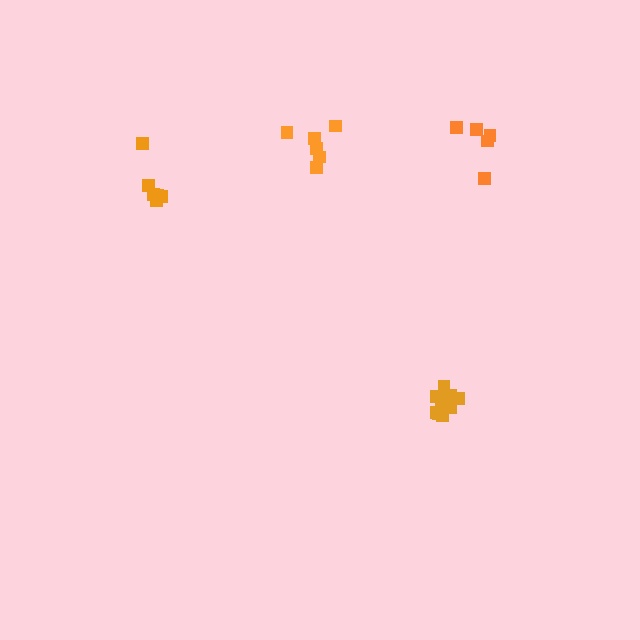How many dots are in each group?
Group 1: 10 dots, Group 2: 6 dots, Group 3: 5 dots, Group 4: 6 dots (27 total).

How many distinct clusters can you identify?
There are 4 distinct clusters.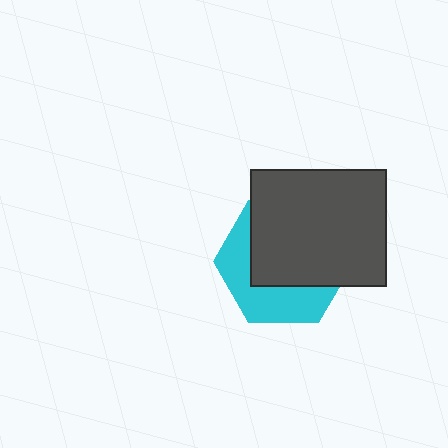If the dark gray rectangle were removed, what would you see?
You would see the complete cyan hexagon.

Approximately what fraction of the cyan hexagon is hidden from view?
Roughly 61% of the cyan hexagon is hidden behind the dark gray rectangle.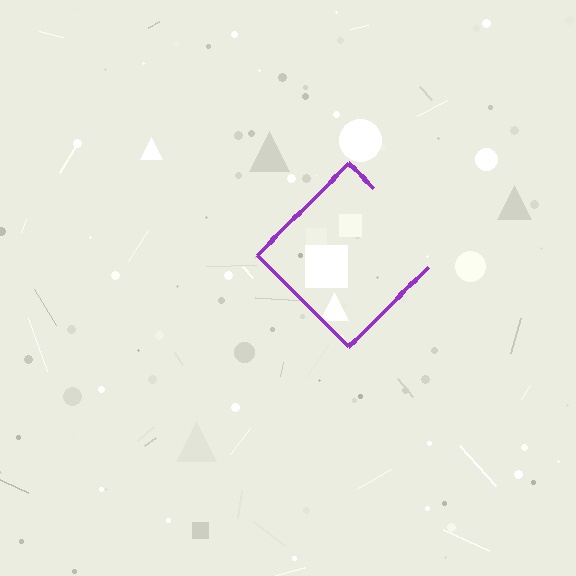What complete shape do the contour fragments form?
The contour fragments form a diamond.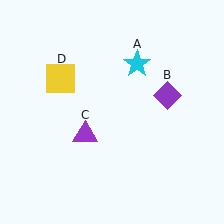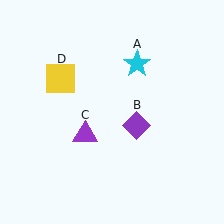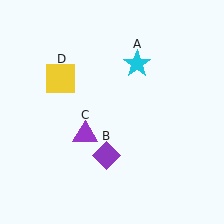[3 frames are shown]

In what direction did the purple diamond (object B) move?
The purple diamond (object B) moved down and to the left.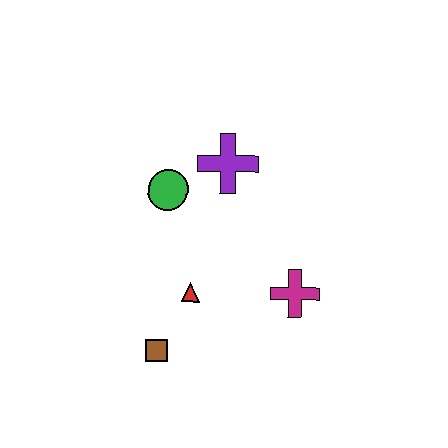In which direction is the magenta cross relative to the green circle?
The magenta cross is to the right of the green circle.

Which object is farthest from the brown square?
The purple cross is farthest from the brown square.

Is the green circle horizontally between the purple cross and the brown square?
Yes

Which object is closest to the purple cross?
The green circle is closest to the purple cross.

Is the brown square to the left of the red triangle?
Yes